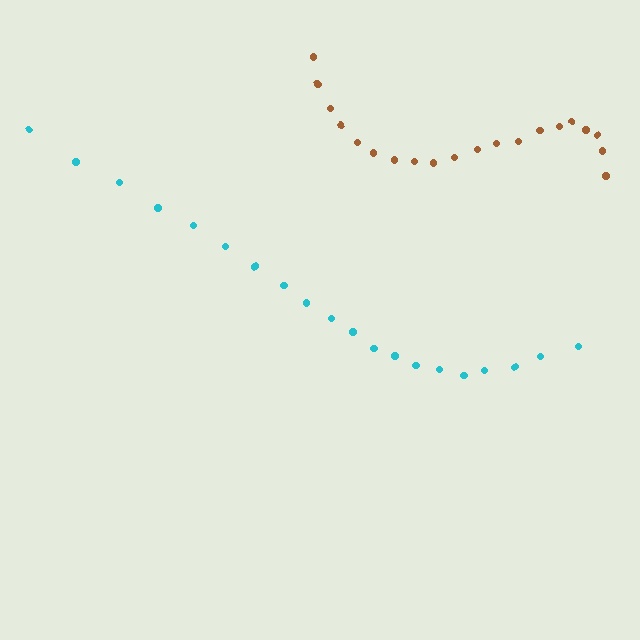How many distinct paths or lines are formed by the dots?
There are 2 distinct paths.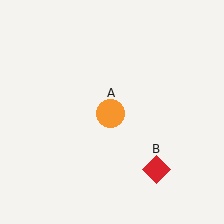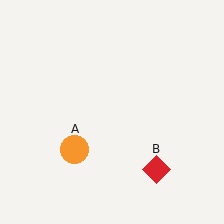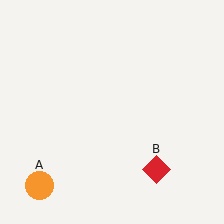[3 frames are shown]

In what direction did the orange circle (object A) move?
The orange circle (object A) moved down and to the left.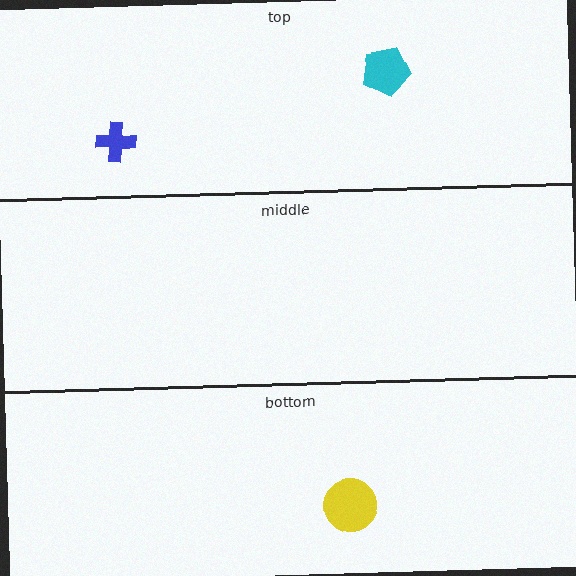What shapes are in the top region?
The cyan pentagon, the blue cross.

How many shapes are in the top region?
2.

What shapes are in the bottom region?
The yellow circle.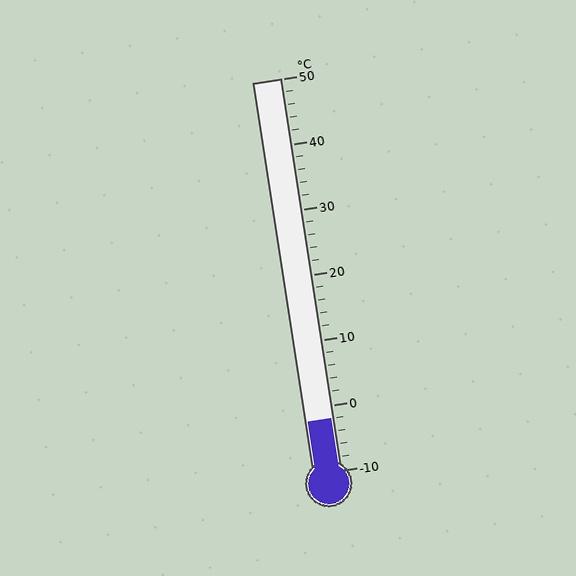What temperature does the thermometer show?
The thermometer shows approximately -2°C.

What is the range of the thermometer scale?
The thermometer scale ranges from -10°C to 50°C.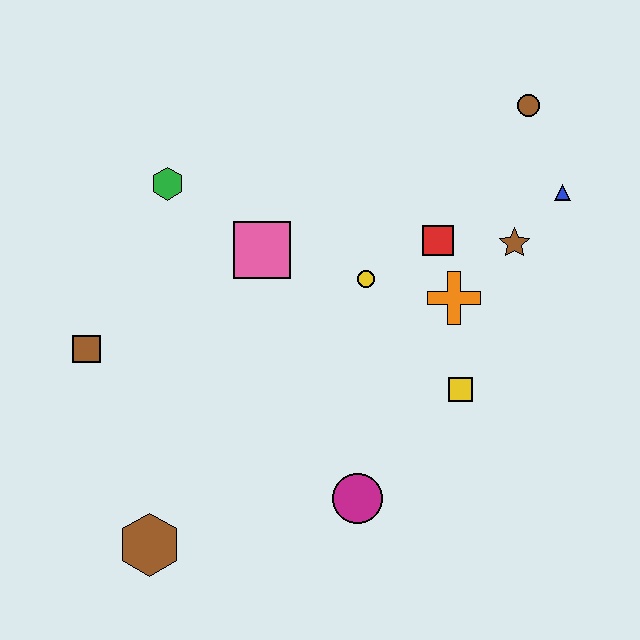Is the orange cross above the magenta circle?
Yes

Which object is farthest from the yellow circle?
The brown hexagon is farthest from the yellow circle.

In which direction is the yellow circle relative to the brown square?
The yellow circle is to the right of the brown square.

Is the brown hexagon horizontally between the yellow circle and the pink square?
No